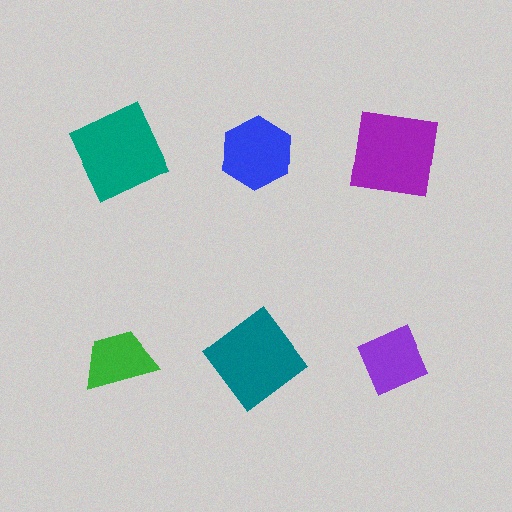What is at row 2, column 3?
A purple diamond.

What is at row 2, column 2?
A teal diamond.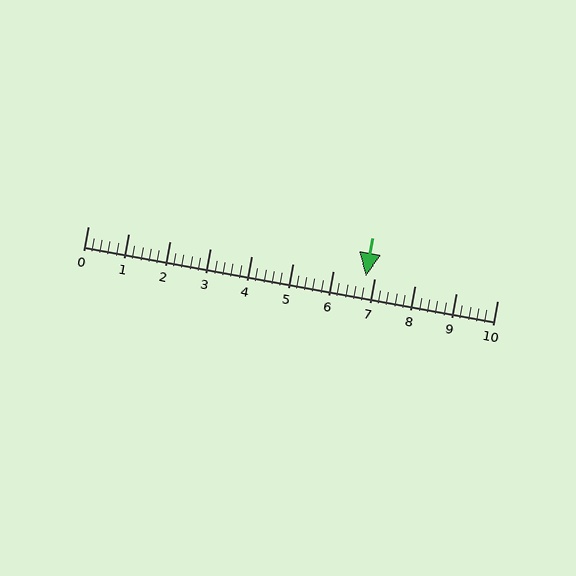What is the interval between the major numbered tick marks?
The major tick marks are spaced 1 units apart.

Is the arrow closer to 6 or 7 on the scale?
The arrow is closer to 7.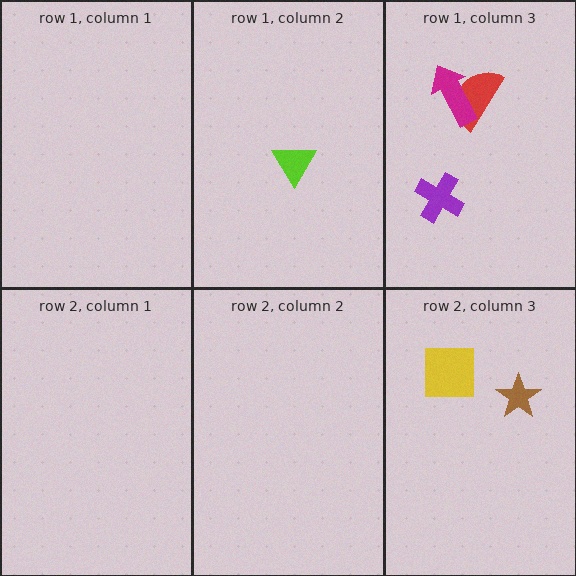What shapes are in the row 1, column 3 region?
The red semicircle, the magenta arrow, the purple cross.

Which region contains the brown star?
The row 2, column 3 region.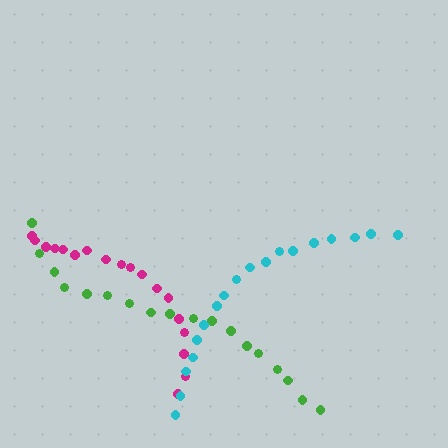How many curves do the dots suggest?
There are 3 distinct paths.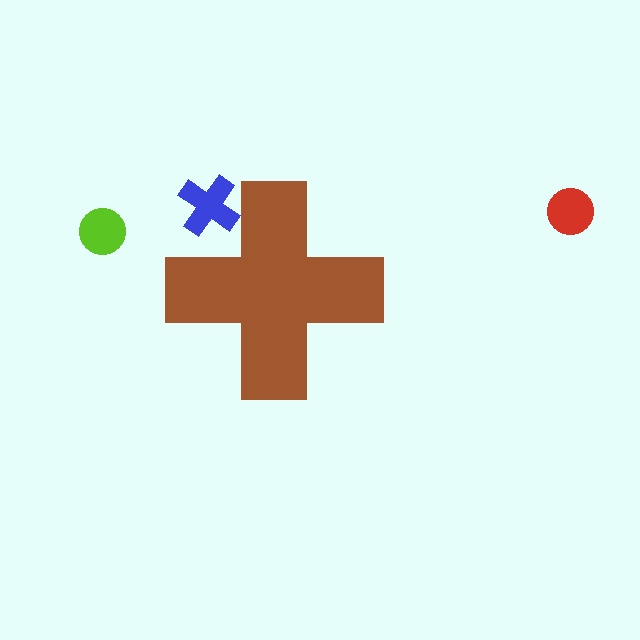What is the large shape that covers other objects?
A brown cross.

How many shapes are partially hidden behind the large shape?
1 shape is partially hidden.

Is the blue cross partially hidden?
Yes, the blue cross is partially hidden behind the brown cross.